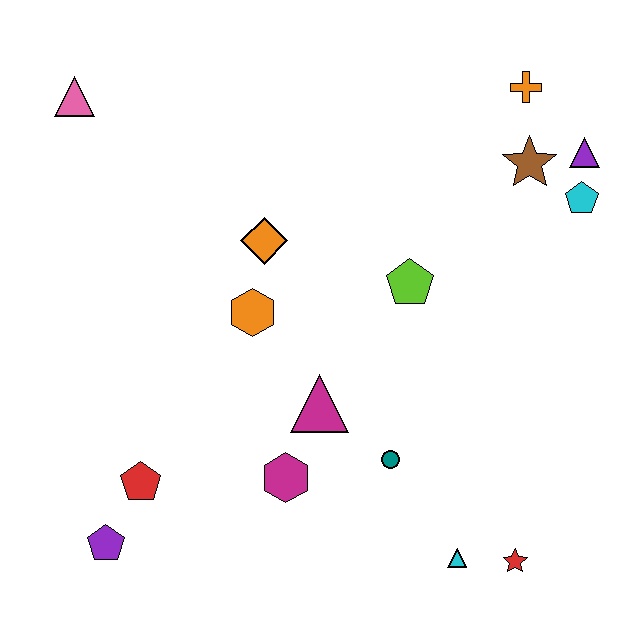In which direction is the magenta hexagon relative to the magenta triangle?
The magenta hexagon is below the magenta triangle.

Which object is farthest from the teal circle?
The pink triangle is farthest from the teal circle.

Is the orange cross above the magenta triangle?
Yes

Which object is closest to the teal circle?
The magenta triangle is closest to the teal circle.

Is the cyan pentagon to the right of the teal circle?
Yes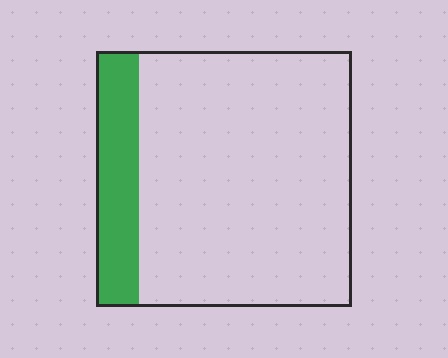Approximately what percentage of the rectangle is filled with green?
Approximately 15%.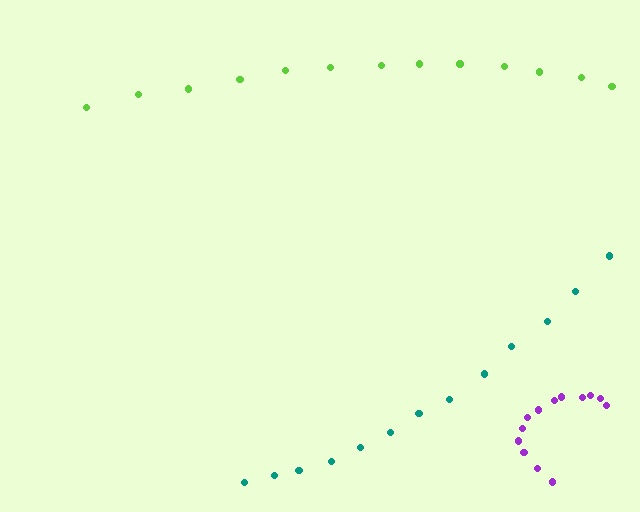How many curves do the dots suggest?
There are 3 distinct paths.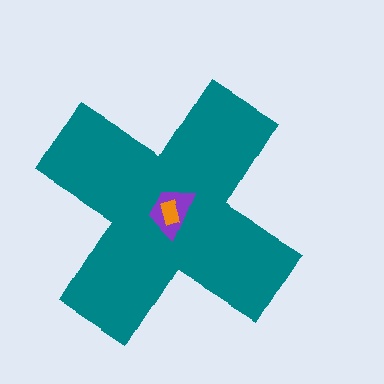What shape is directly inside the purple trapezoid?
The orange rectangle.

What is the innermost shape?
The orange rectangle.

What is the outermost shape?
The teal cross.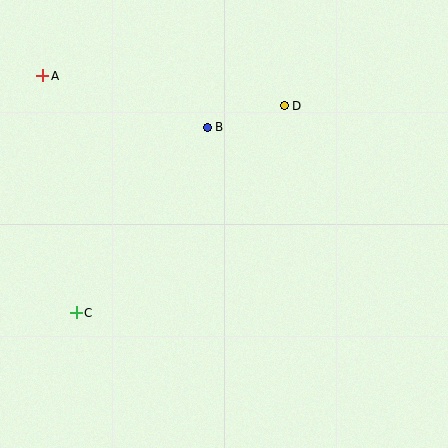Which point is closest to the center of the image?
Point B at (207, 127) is closest to the center.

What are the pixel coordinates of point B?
Point B is at (207, 127).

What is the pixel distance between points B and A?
The distance between B and A is 172 pixels.